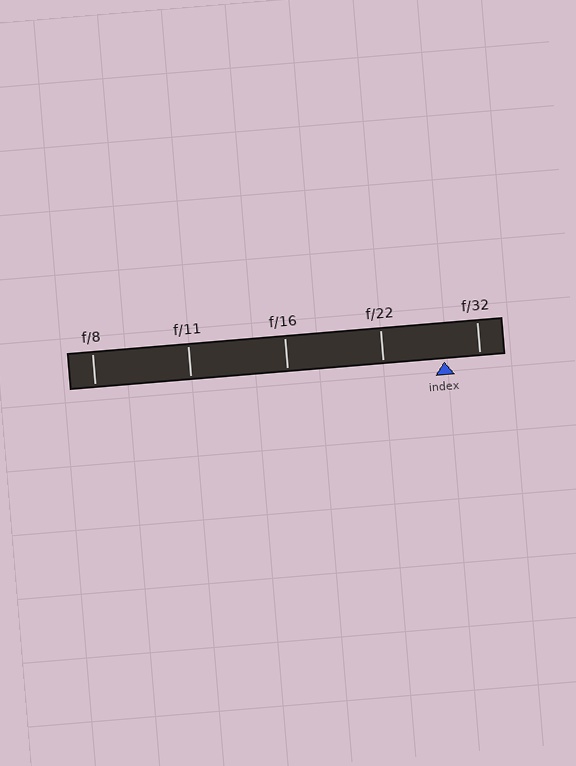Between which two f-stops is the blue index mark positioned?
The index mark is between f/22 and f/32.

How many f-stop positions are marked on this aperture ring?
There are 5 f-stop positions marked.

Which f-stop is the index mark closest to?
The index mark is closest to f/32.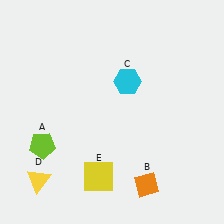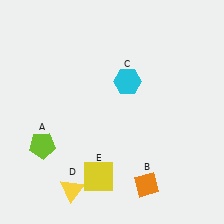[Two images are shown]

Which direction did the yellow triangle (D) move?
The yellow triangle (D) moved right.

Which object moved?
The yellow triangle (D) moved right.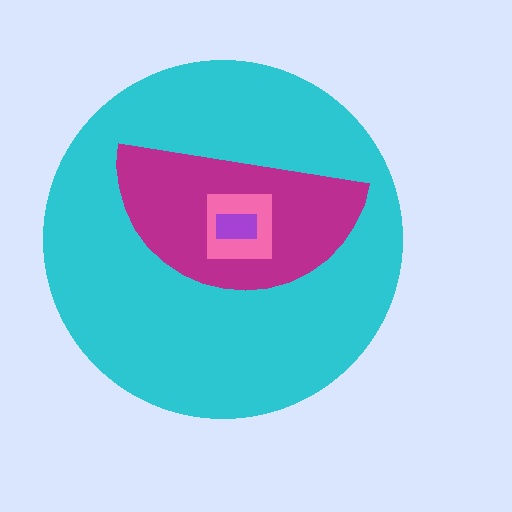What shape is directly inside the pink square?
The purple rectangle.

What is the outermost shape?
The cyan circle.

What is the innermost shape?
The purple rectangle.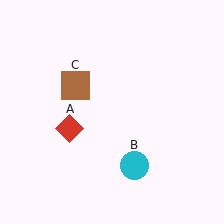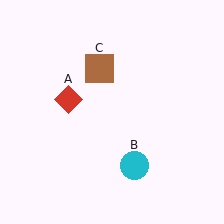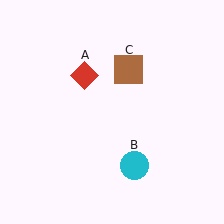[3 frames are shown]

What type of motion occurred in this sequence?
The red diamond (object A), brown square (object C) rotated clockwise around the center of the scene.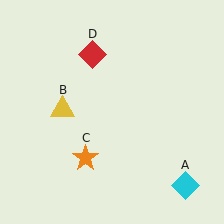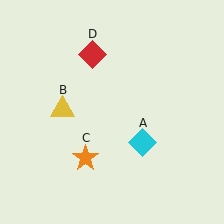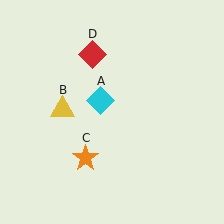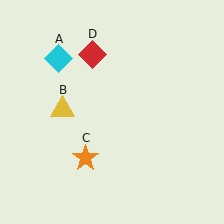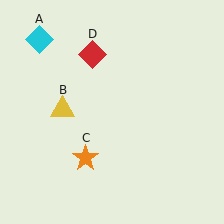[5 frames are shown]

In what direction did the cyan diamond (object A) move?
The cyan diamond (object A) moved up and to the left.